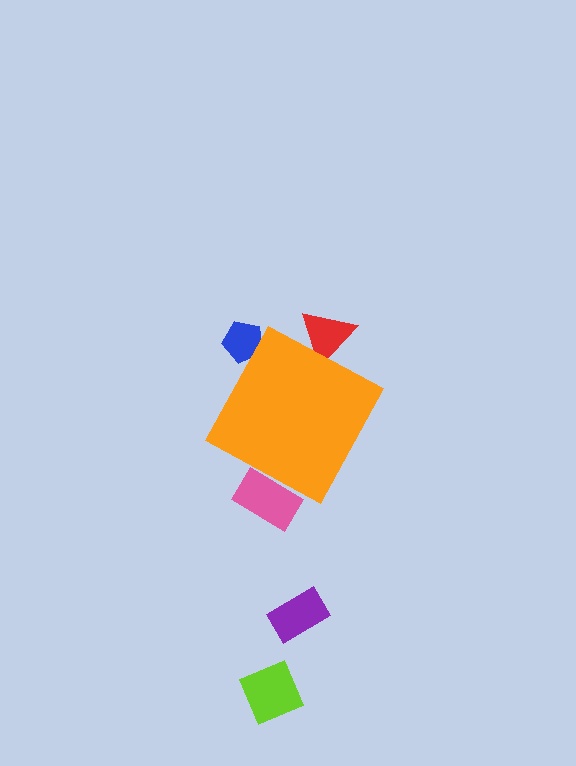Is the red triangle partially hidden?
Yes, the red triangle is partially hidden behind the orange diamond.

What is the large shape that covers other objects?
An orange diamond.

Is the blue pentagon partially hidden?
Yes, the blue pentagon is partially hidden behind the orange diamond.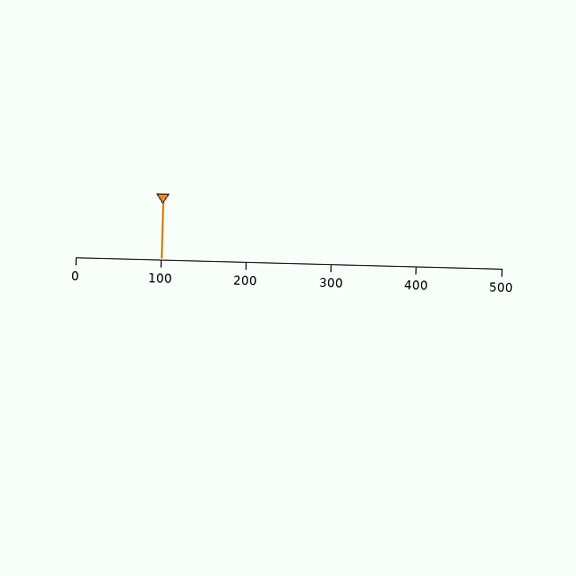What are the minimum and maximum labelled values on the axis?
The axis runs from 0 to 500.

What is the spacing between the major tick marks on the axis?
The major ticks are spaced 100 apart.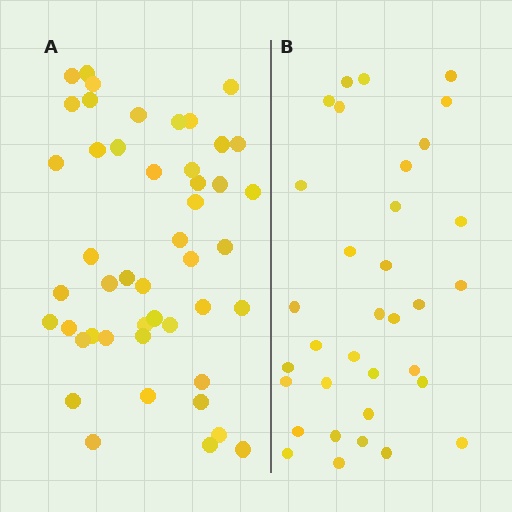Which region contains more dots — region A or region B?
Region A (the left region) has more dots.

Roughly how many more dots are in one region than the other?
Region A has approximately 15 more dots than region B.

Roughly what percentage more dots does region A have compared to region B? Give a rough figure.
About 40% more.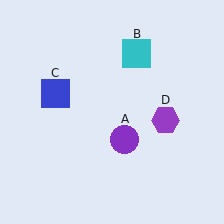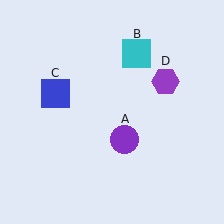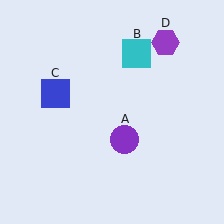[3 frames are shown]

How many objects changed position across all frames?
1 object changed position: purple hexagon (object D).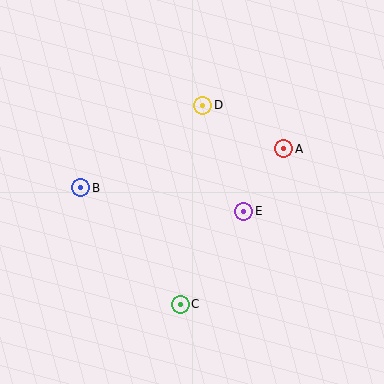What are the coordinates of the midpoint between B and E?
The midpoint between B and E is at (162, 200).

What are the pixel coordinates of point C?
Point C is at (180, 304).